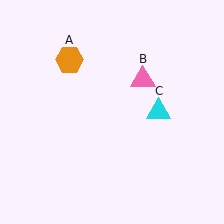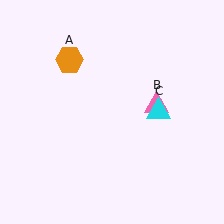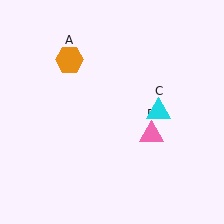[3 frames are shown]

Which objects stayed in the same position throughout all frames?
Orange hexagon (object A) and cyan triangle (object C) remained stationary.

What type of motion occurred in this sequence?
The pink triangle (object B) rotated clockwise around the center of the scene.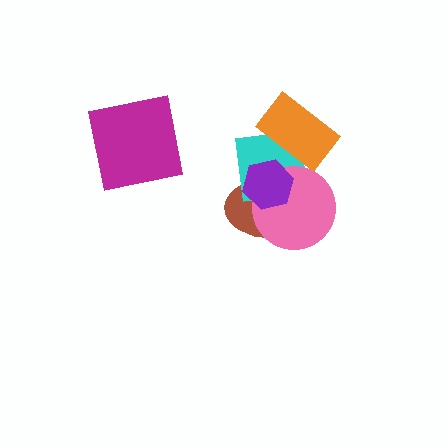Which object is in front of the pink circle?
The purple hexagon is in front of the pink circle.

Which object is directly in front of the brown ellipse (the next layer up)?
The cyan square is directly in front of the brown ellipse.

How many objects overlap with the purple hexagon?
3 objects overlap with the purple hexagon.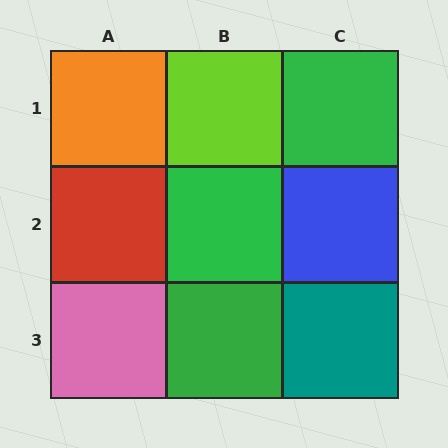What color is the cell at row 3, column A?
Pink.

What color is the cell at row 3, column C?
Teal.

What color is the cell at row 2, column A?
Red.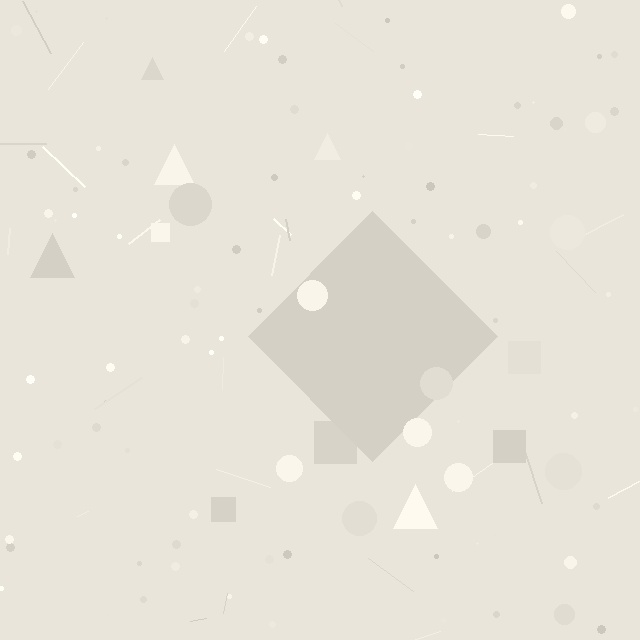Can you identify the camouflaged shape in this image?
The camouflaged shape is a diamond.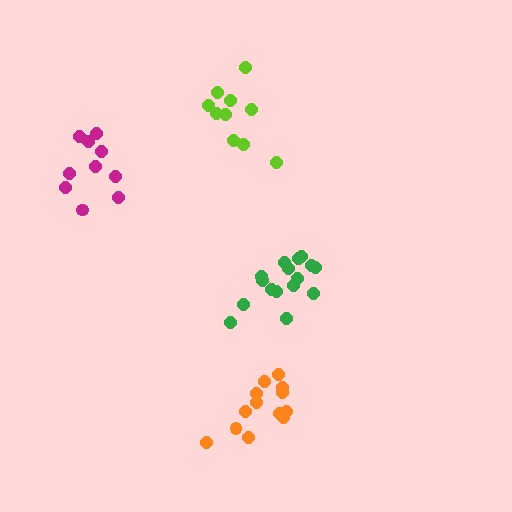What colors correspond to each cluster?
The clusters are colored: lime, magenta, orange, green.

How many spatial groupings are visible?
There are 4 spatial groupings.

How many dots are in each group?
Group 1: 10 dots, Group 2: 10 dots, Group 3: 13 dots, Group 4: 16 dots (49 total).